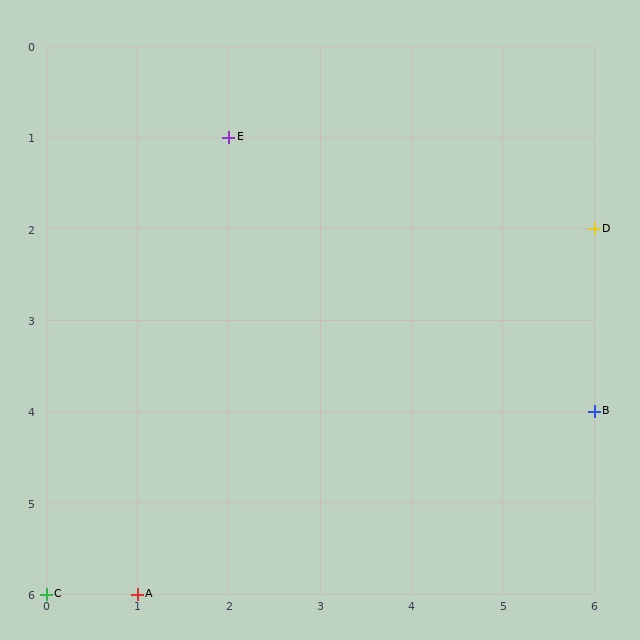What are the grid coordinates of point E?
Point E is at grid coordinates (2, 1).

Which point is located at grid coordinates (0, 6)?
Point C is at (0, 6).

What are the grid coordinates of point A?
Point A is at grid coordinates (1, 6).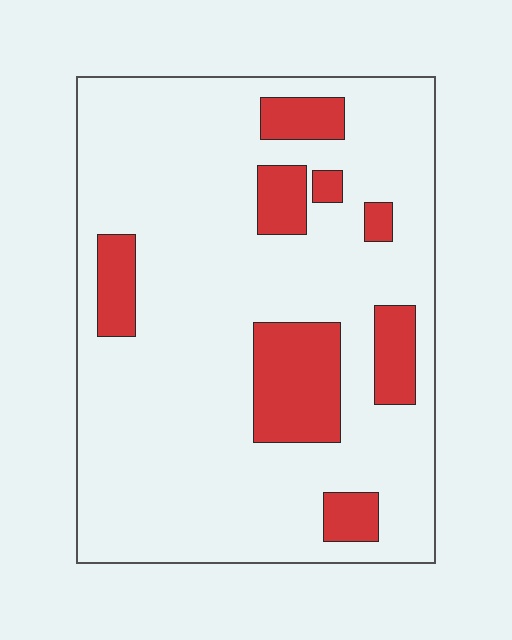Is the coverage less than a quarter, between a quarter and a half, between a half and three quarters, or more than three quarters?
Less than a quarter.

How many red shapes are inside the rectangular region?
8.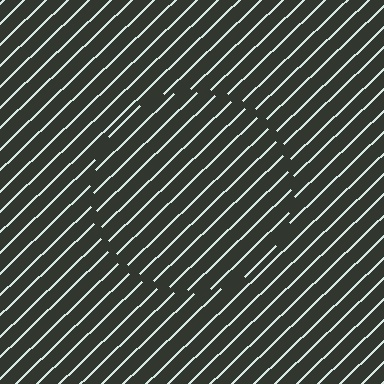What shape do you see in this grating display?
An illusory circle. The interior of the shape contains the same grating, shifted by half a period — the contour is defined by the phase discontinuity where line-ends from the inner and outer gratings abut.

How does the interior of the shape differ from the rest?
The interior of the shape contains the same grating, shifted by half a period — the contour is defined by the phase discontinuity where line-ends from the inner and outer gratings abut.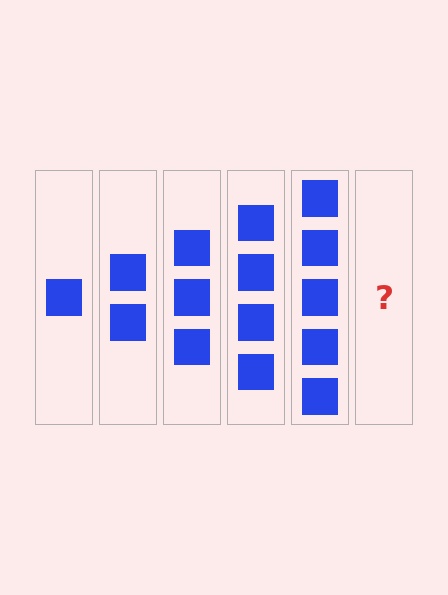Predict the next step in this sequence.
The next step is 6 squares.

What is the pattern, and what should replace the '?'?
The pattern is that each step adds one more square. The '?' should be 6 squares.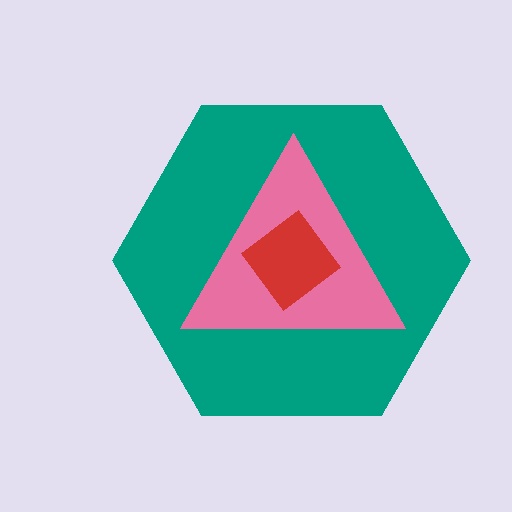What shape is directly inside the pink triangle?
The red diamond.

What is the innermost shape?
The red diamond.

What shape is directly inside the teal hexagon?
The pink triangle.